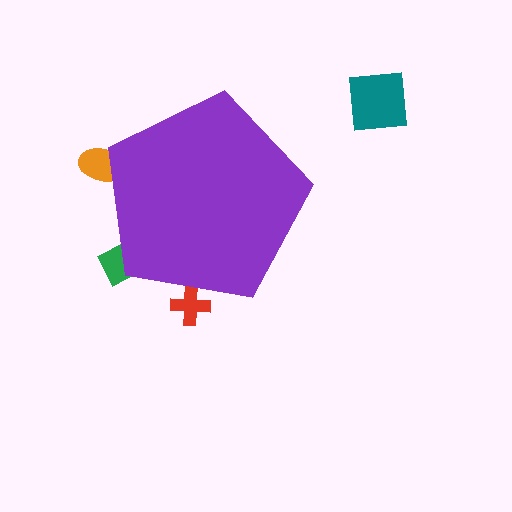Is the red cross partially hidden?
Yes, the red cross is partially hidden behind the purple pentagon.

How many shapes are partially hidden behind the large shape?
3 shapes are partially hidden.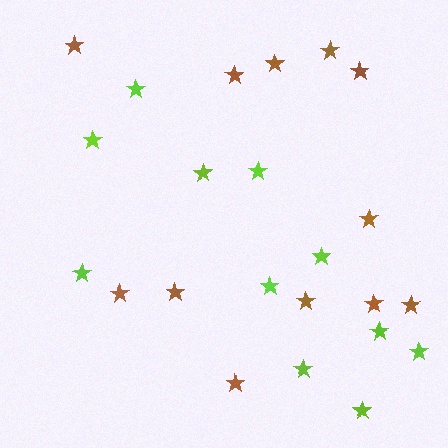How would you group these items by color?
There are 2 groups: one group of lime stars (11) and one group of brown stars (12).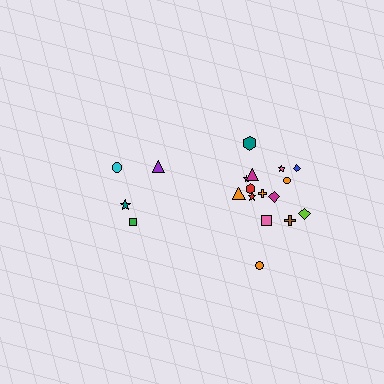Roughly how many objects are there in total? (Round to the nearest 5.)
Roughly 20 objects in total.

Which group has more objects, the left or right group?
The right group.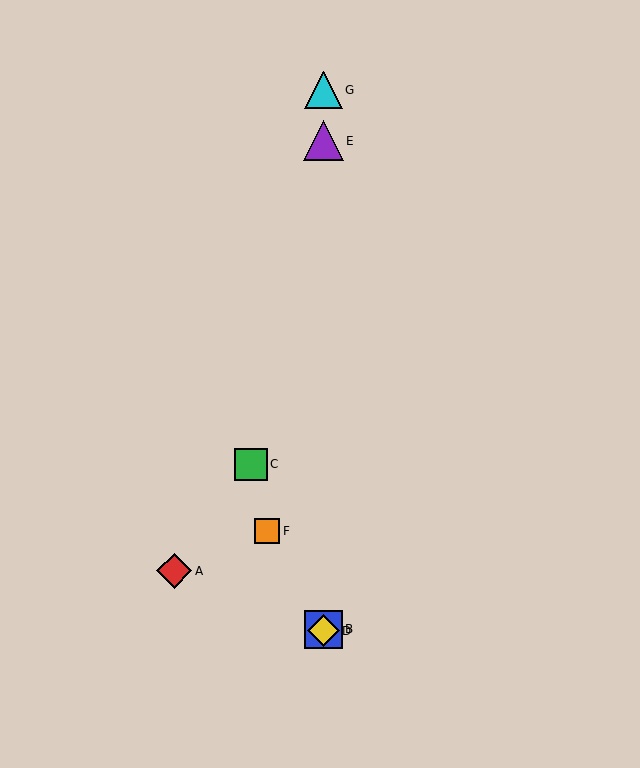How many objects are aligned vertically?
4 objects (B, D, E, G) are aligned vertically.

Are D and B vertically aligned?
Yes, both are at x≈323.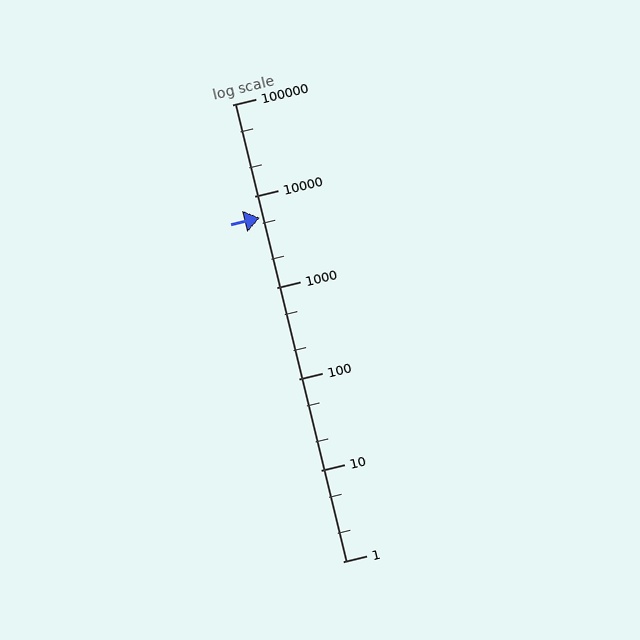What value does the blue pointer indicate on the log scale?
The pointer indicates approximately 5700.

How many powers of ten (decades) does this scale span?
The scale spans 5 decades, from 1 to 100000.